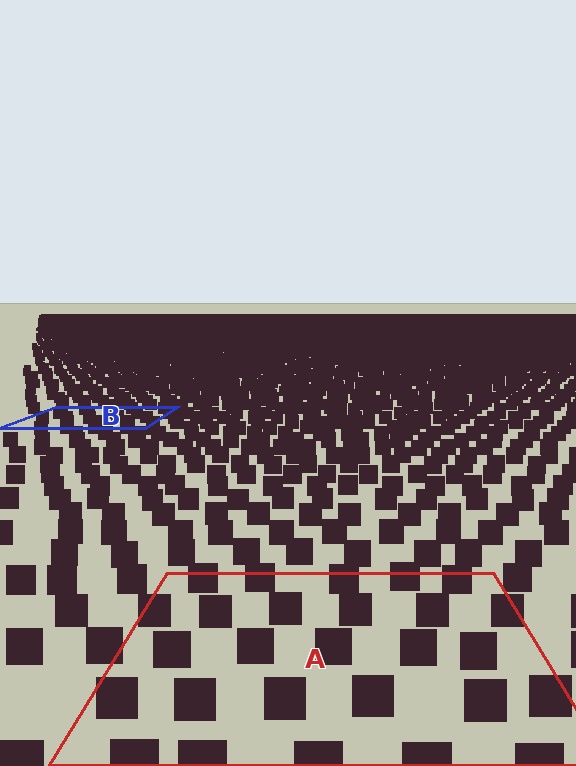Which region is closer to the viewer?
Region A is closer. The texture elements there are larger and more spread out.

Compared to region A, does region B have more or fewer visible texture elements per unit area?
Region B has more texture elements per unit area — they are packed more densely because it is farther away.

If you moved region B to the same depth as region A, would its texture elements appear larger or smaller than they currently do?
They would appear larger. At a closer depth, the same texture elements are projected at a bigger on-screen size.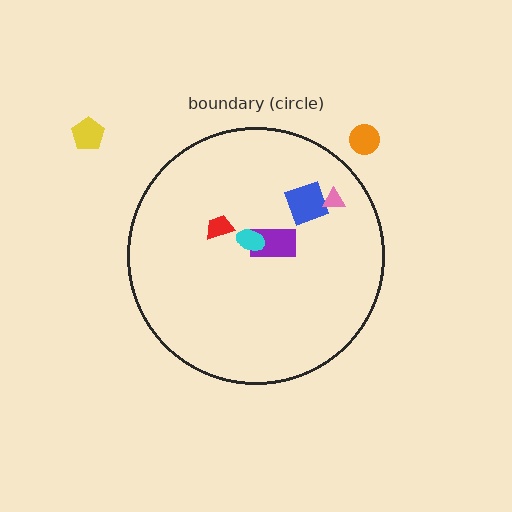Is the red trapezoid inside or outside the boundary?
Inside.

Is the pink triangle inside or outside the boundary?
Inside.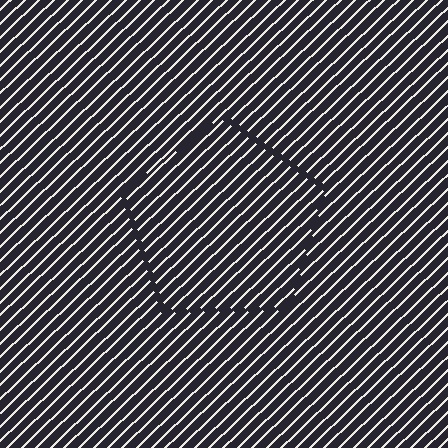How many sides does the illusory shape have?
5 sides — the line-ends trace a pentagon.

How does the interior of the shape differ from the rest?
The interior of the shape contains the same grating, shifted by half a period — the contour is defined by the phase discontinuity where line-ends from the inner and outer gratings abut.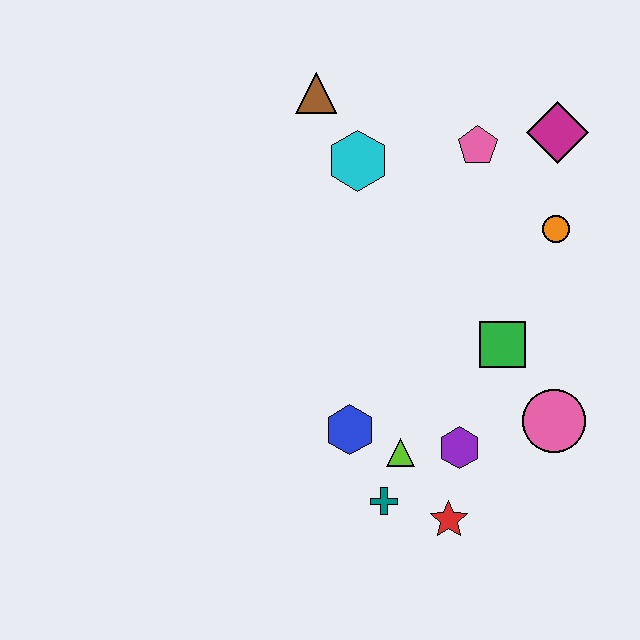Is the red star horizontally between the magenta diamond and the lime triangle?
Yes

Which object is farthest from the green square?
The brown triangle is farthest from the green square.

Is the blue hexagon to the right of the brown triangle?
Yes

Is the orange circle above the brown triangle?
No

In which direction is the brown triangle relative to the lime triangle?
The brown triangle is above the lime triangle.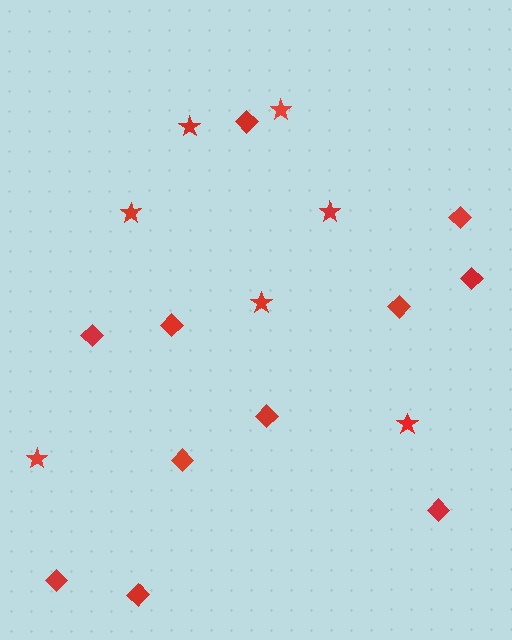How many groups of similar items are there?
There are 2 groups: one group of diamonds (11) and one group of stars (7).